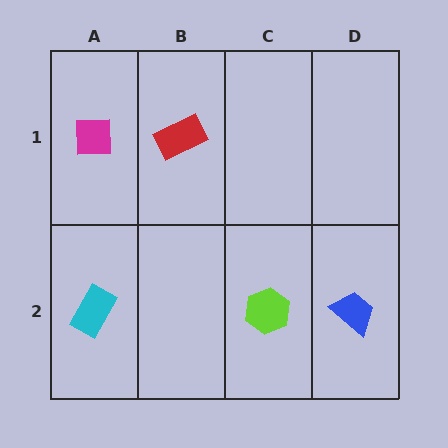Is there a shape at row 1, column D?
No, that cell is empty.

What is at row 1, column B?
A red rectangle.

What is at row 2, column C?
A lime hexagon.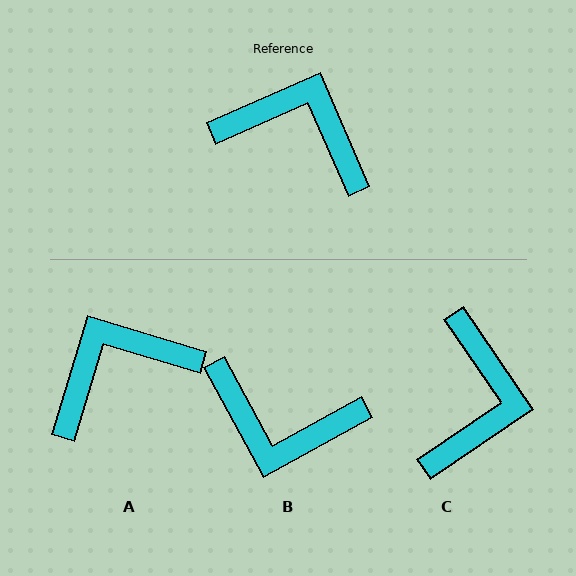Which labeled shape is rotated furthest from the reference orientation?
B, about 175 degrees away.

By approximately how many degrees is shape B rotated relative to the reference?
Approximately 175 degrees clockwise.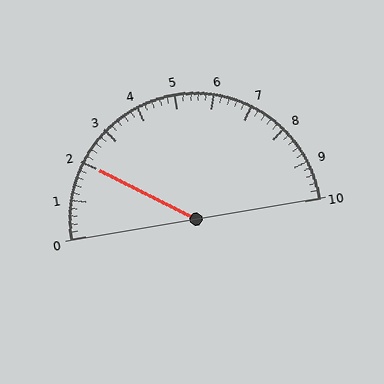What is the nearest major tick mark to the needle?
The nearest major tick mark is 2.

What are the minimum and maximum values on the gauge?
The gauge ranges from 0 to 10.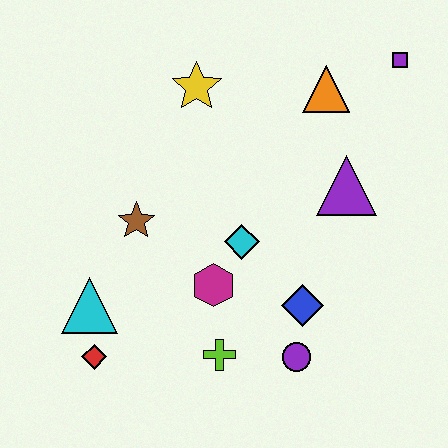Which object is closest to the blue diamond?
The purple circle is closest to the blue diamond.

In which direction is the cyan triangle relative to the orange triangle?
The cyan triangle is to the left of the orange triangle.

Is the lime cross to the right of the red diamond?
Yes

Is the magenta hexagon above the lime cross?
Yes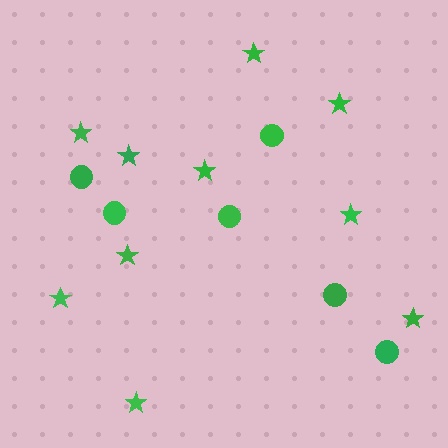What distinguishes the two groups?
There are 2 groups: one group of circles (6) and one group of stars (10).